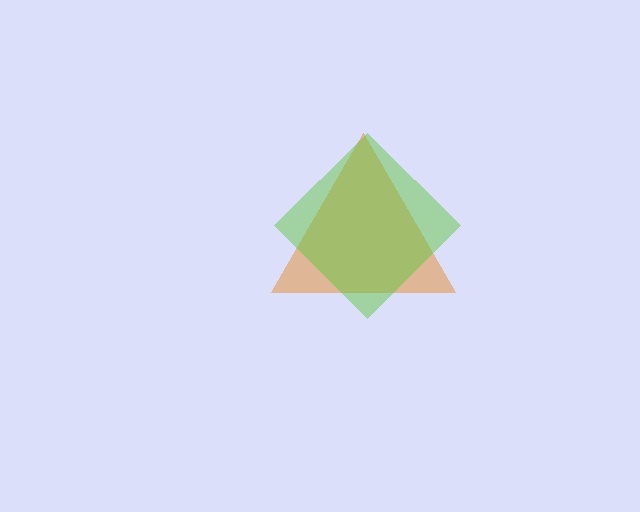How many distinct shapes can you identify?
There are 2 distinct shapes: an orange triangle, a lime diamond.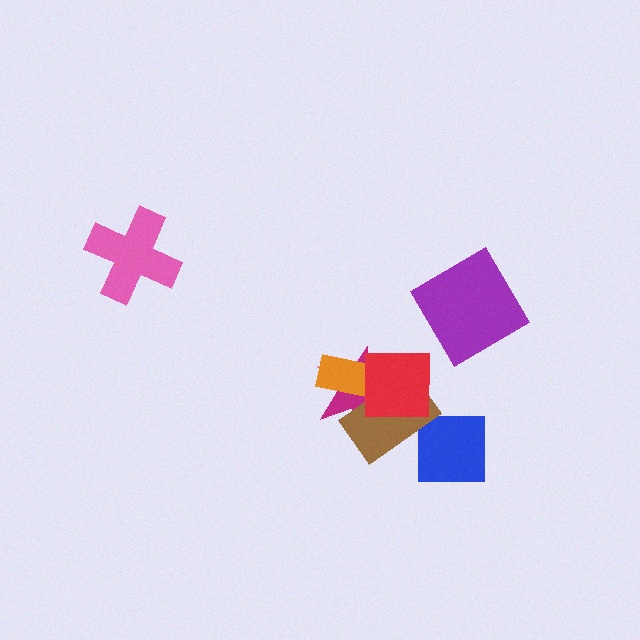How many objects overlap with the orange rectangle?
3 objects overlap with the orange rectangle.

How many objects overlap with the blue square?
1 object overlaps with the blue square.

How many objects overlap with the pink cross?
0 objects overlap with the pink cross.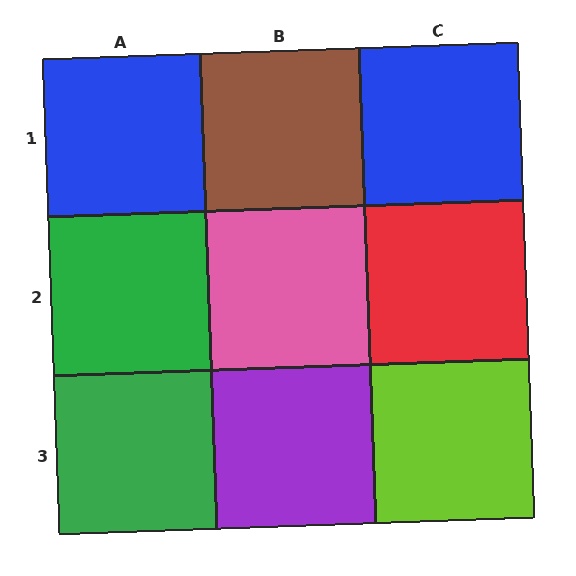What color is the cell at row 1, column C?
Blue.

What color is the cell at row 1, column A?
Blue.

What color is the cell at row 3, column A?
Green.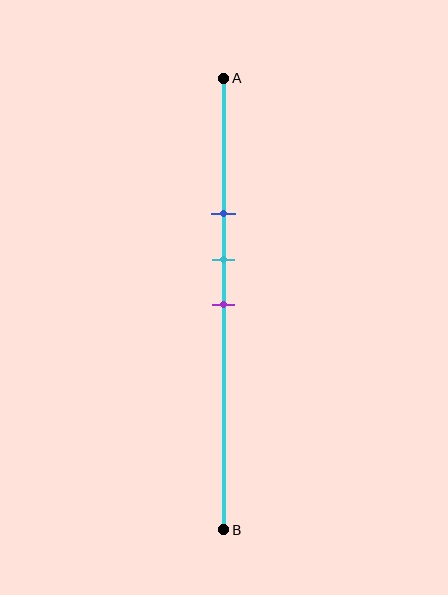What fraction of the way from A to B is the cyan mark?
The cyan mark is approximately 40% (0.4) of the way from A to B.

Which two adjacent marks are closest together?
The cyan and purple marks are the closest adjacent pair.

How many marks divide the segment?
There are 3 marks dividing the segment.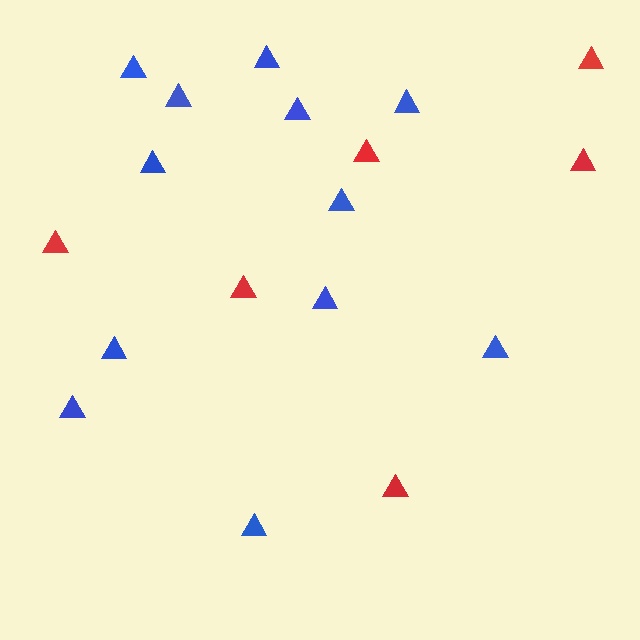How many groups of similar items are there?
There are 2 groups: one group of blue triangles (12) and one group of red triangles (6).